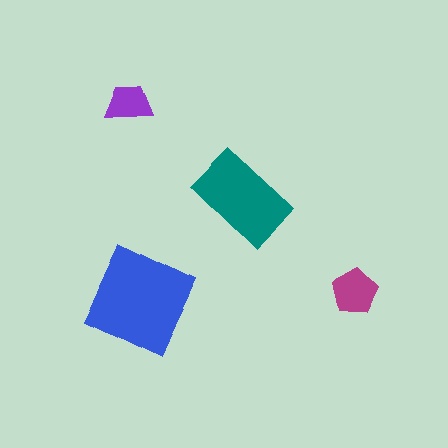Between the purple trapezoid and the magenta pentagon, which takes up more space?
The magenta pentagon.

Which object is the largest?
The blue diamond.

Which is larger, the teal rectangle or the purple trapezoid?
The teal rectangle.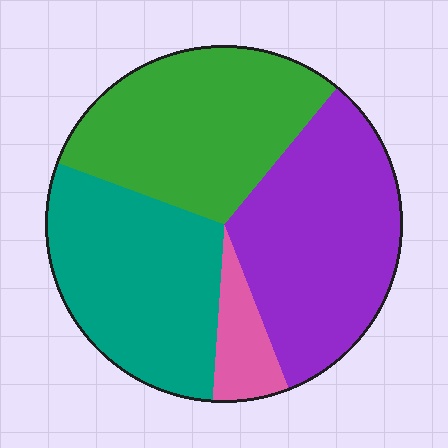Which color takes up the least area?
Pink, at roughly 5%.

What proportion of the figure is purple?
Purple takes up about one third (1/3) of the figure.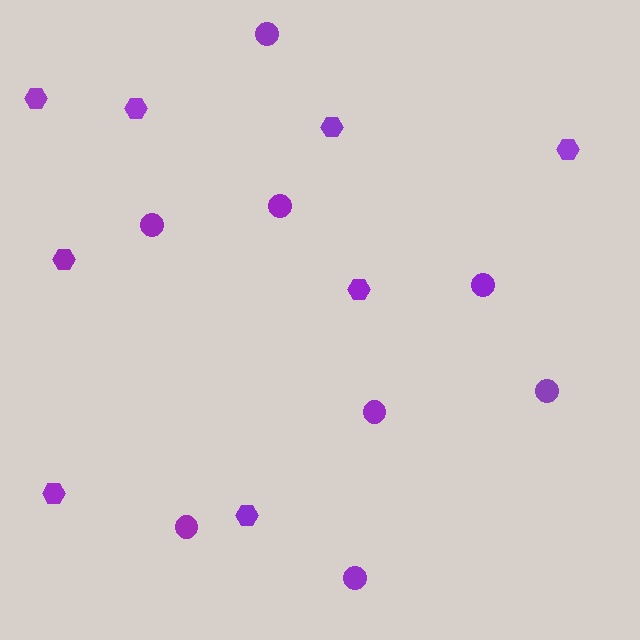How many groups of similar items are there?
There are 2 groups: one group of circles (8) and one group of hexagons (8).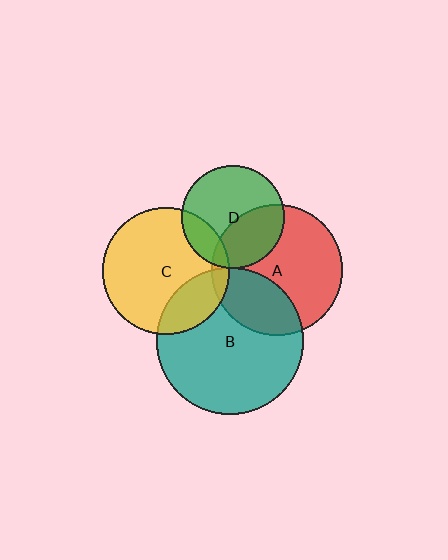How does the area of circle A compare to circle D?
Approximately 1.6 times.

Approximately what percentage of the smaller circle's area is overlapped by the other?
Approximately 30%.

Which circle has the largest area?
Circle B (teal).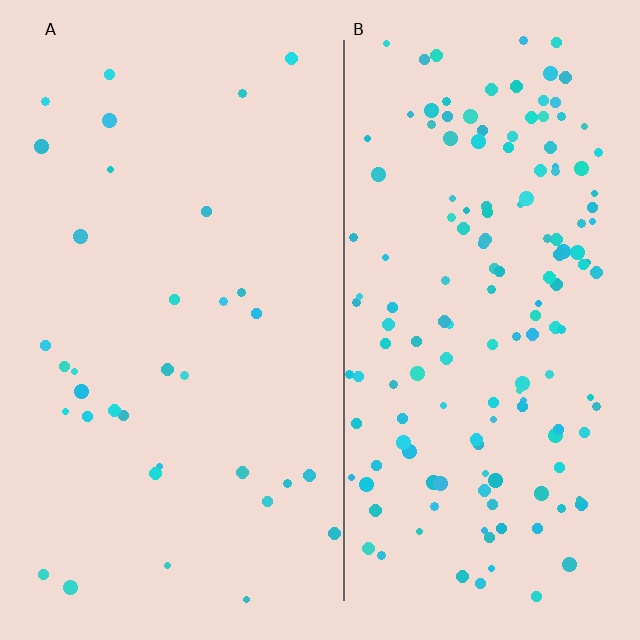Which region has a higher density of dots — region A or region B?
B (the right).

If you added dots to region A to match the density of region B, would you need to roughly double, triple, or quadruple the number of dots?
Approximately quadruple.